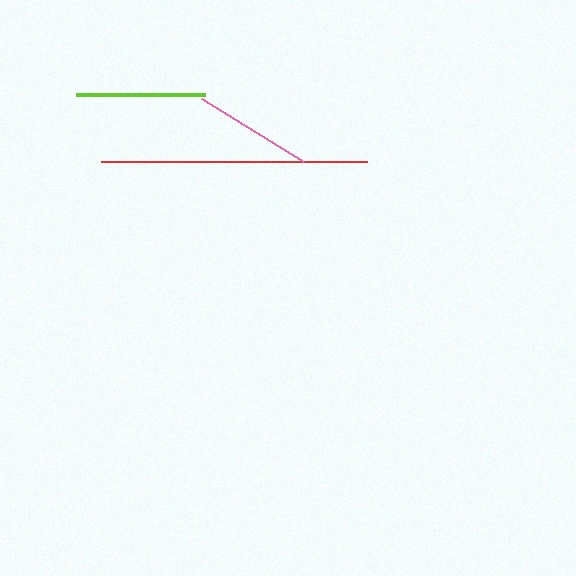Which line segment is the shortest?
The pink line is the shortest at approximately 121 pixels.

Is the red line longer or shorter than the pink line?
The red line is longer than the pink line.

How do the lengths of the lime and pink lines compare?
The lime and pink lines are approximately the same length.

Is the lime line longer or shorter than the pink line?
The lime line is longer than the pink line.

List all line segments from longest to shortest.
From longest to shortest: red, lime, pink.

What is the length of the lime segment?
The lime segment is approximately 129 pixels long.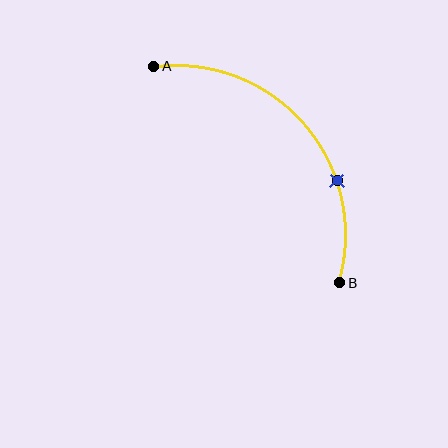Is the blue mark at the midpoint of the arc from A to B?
No. The blue mark lies on the arc but is closer to endpoint B. The arc midpoint would be at the point on the curve equidistant along the arc from both A and B.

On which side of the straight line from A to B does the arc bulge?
The arc bulges above and to the right of the straight line connecting A and B.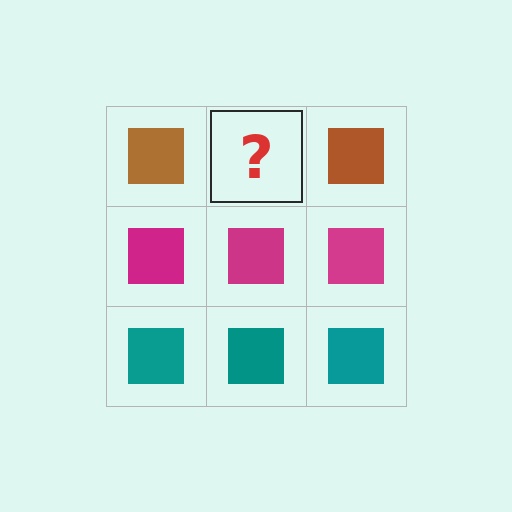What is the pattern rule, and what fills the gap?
The rule is that each row has a consistent color. The gap should be filled with a brown square.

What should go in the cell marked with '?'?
The missing cell should contain a brown square.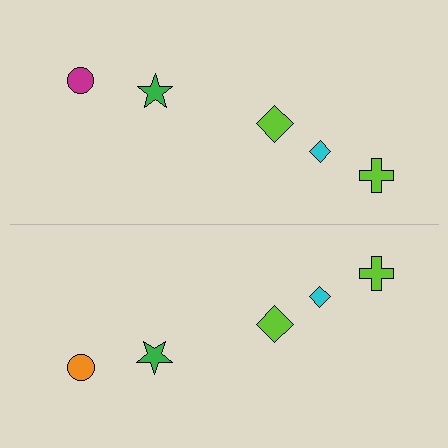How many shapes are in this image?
There are 10 shapes in this image.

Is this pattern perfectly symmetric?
No, the pattern is not perfectly symmetric. The orange circle on the bottom side breaks the symmetry — its mirror counterpart is magenta.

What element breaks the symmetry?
The orange circle on the bottom side breaks the symmetry — its mirror counterpart is magenta.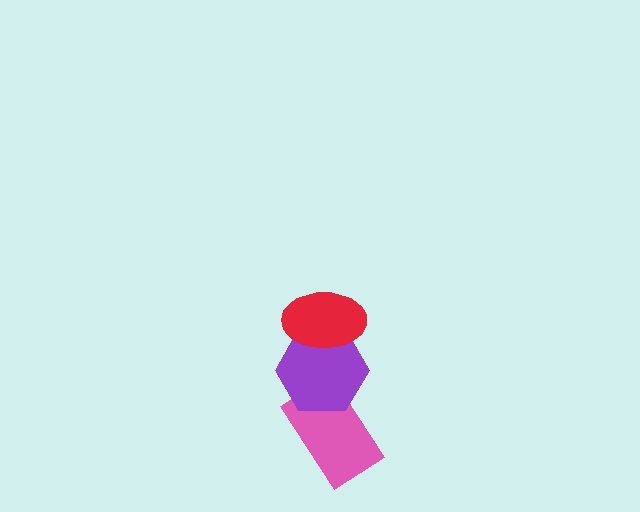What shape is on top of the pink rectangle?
The purple hexagon is on top of the pink rectangle.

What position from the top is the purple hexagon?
The purple hexagon is 2nd from the top.